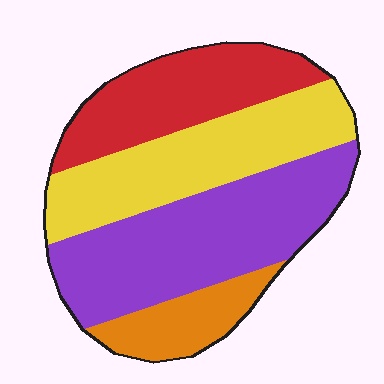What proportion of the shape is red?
Red takes up less than a quarter of the shape.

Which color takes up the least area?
Orange, at roughly 10%.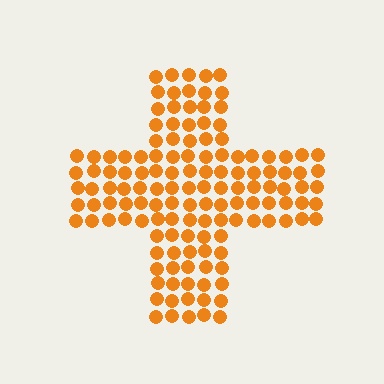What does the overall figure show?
The overall figure shows a cross.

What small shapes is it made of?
It is made of small circles.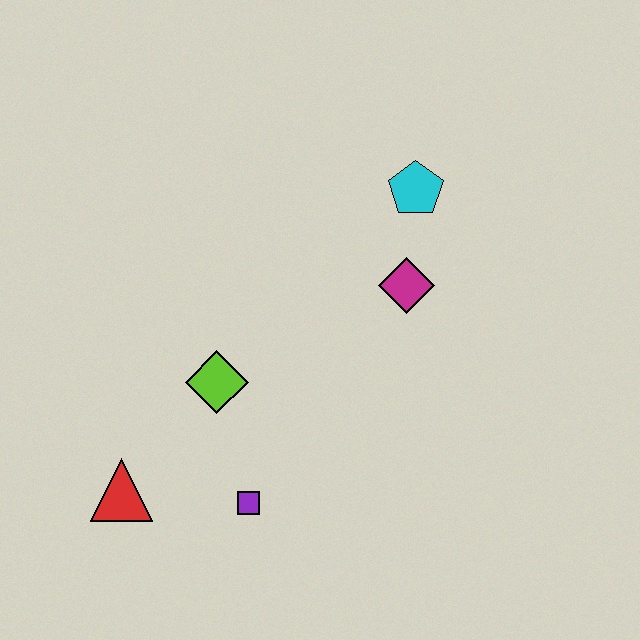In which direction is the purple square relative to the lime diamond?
The purple square is below the lime diamond.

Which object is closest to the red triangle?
The purple square is closest to the red triangle.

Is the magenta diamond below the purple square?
No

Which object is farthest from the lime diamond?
The cyan pentagon is farthest from the lime diamond.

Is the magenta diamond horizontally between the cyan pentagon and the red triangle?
Yes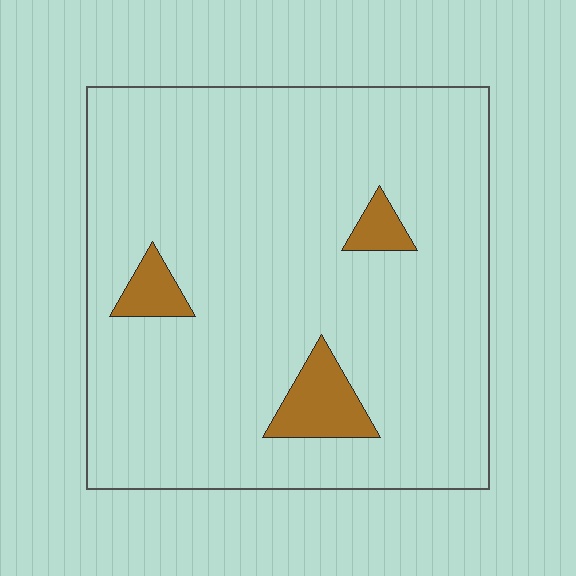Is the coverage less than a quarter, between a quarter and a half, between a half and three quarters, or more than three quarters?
Less than a quarter.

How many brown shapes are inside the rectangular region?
3.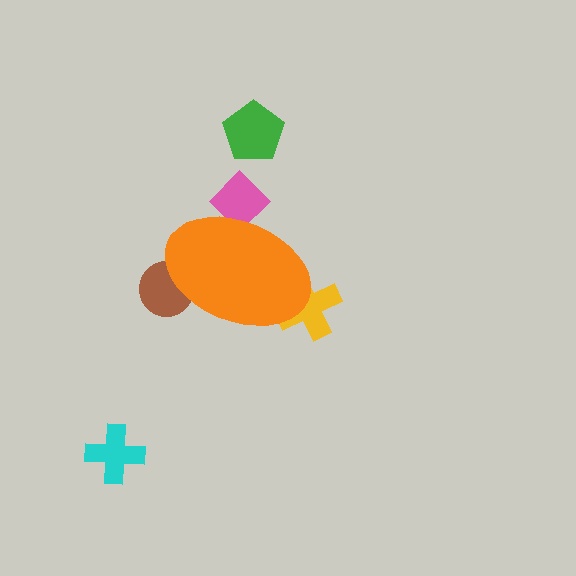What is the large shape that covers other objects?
An orange ellipse.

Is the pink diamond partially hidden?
Yes, the pink diamond is partially hidden behind the orange ellipse.